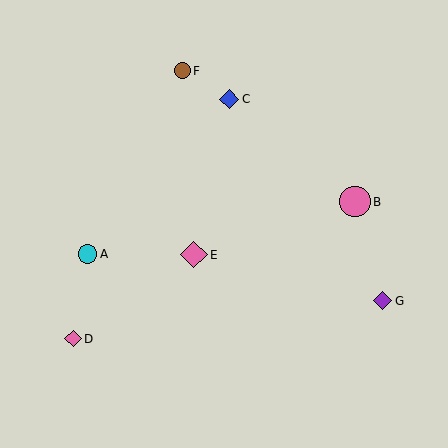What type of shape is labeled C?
Shape C is a blue diamond.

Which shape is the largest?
The pink circle (labeled B) is the largest.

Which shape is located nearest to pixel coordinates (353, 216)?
The pink circle (labeled B) at (355, 202) is nearest to that location.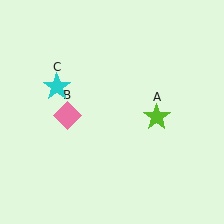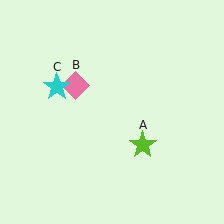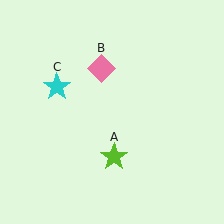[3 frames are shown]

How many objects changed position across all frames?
2 objects changed position: lime star (object A), pink diamond (object B).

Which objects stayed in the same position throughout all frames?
Cyan star (object C) remained stationary.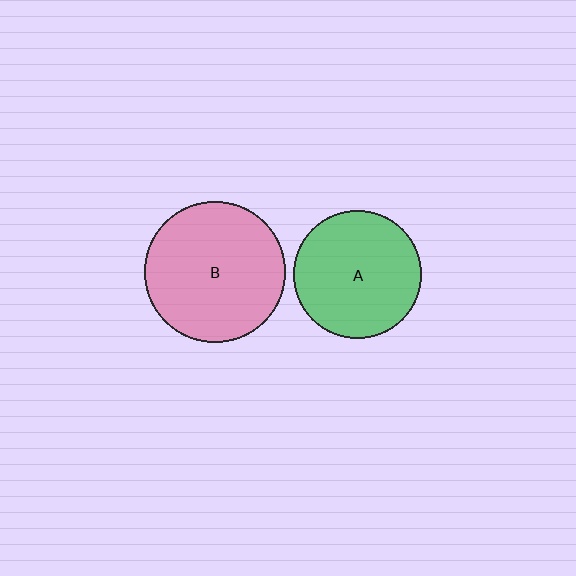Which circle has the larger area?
Circle B (pink).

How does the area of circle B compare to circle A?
Approximately 1.2 times.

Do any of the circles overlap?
No, none of the circles overlap.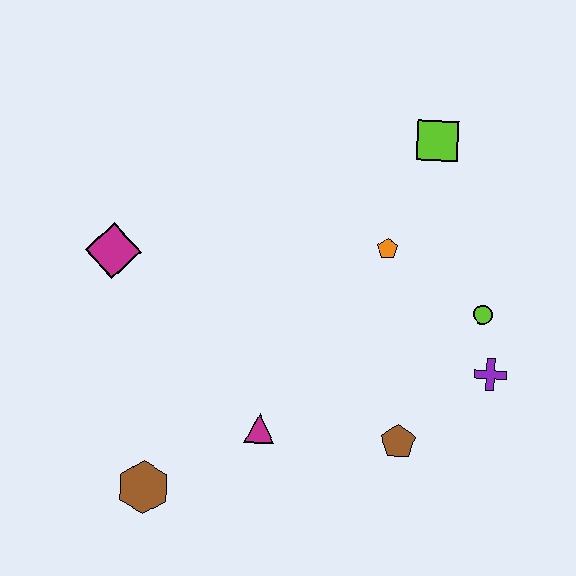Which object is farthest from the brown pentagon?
The magenta diamond is farthest from the brown pentagon.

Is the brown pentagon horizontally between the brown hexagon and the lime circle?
Yes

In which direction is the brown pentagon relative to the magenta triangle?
The brown pentagon is to the right of the magenta triangle.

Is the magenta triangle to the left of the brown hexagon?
No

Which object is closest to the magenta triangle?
The brown hexagon is closest to the magenta triangle.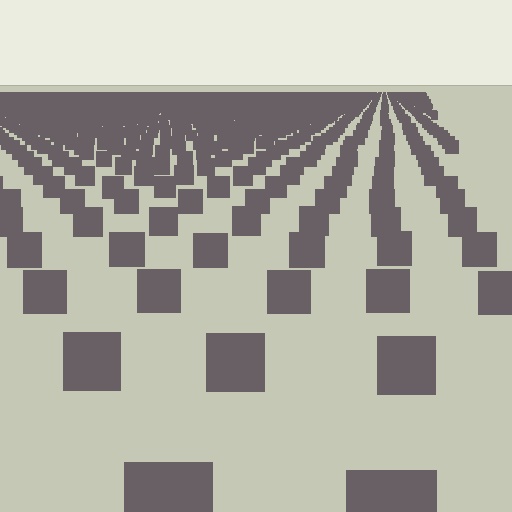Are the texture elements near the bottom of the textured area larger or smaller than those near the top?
Larger. Near the bottom, elements are closer to the viewer and appear at a bigger on-screen size.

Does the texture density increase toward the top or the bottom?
Density increases toward the top.